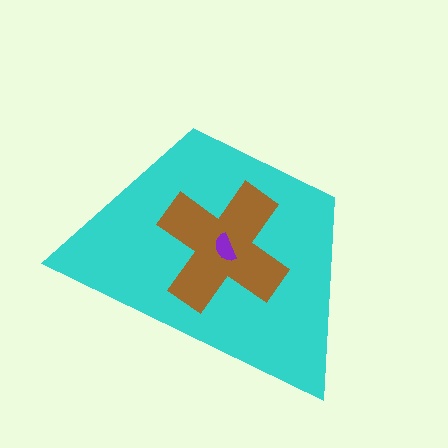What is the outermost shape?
The cyan trapezoid.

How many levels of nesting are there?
3.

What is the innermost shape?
The purple semicircle.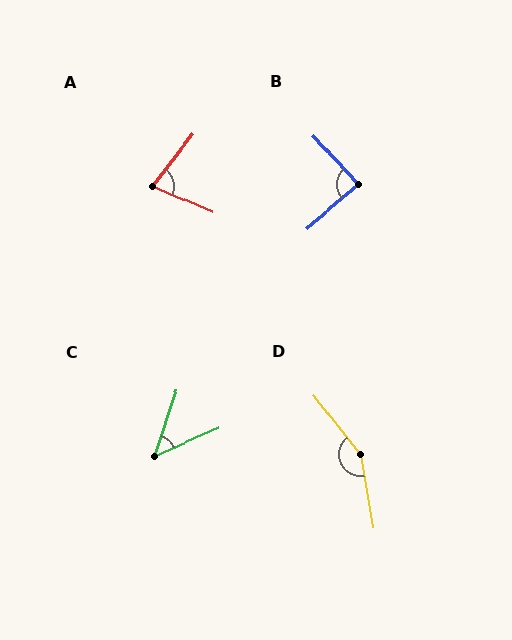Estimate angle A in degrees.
Approximately 75 degrees.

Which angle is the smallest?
C, at approximately 48 degrees.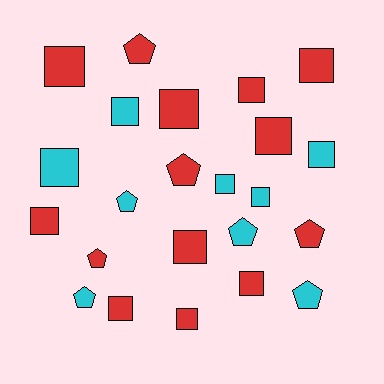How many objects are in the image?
There are 23 objects.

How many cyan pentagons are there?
There are 4 cyan pentagons.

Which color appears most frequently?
Red, with 14 objects.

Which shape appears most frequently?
Square, with 15 objects.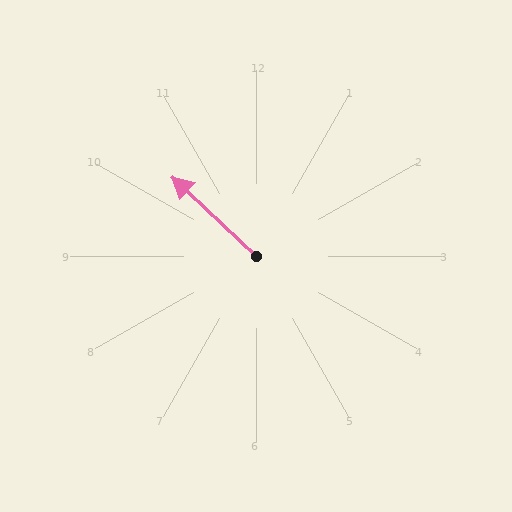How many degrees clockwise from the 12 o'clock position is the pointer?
Approximately 313 degrees.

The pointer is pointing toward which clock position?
Roughly 10 o'clock.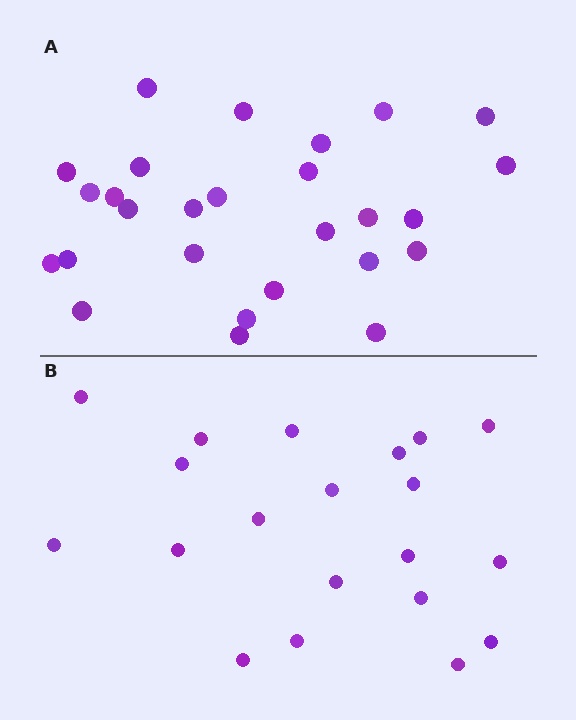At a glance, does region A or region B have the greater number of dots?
Region A (the top region) has more dots.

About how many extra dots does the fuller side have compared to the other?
Region A has roughly 8 or so more dots than region B.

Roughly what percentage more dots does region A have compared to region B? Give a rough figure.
About 35% more.